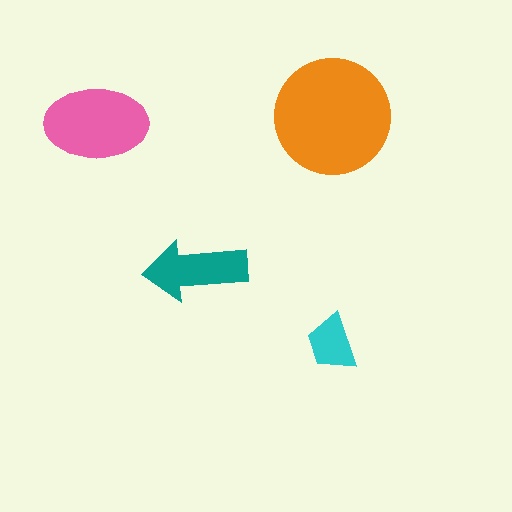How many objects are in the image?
There are 4 objects in the image.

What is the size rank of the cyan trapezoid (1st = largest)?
4th.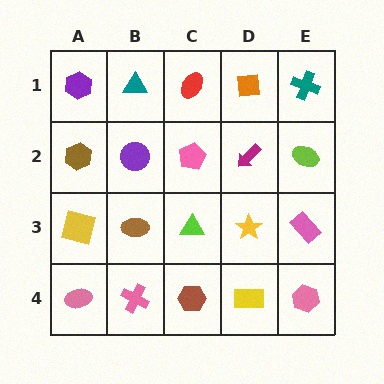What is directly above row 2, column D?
An orange square.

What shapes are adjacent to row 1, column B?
A purple circle (row 2, column B), a purple hexagon (row 1, column A), a red ellipse (row 1, column C).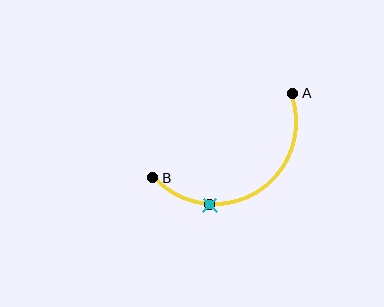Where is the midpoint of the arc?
The arc midpoint is the point on the curve farthest from the straight line joining A and B. It sits below that line.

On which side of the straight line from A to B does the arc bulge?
The arc bulges below the straight line connecting A and B.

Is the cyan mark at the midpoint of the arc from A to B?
No. The cyan mark lies on the arc but is closer to endpoint B. The arc midpoint would be at the point on the curve equidistant along the arc from both A and B.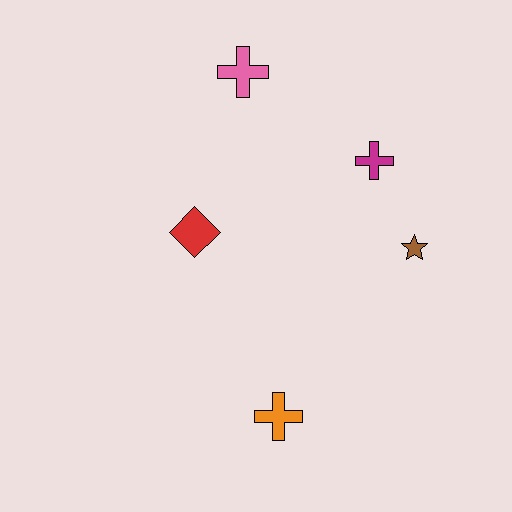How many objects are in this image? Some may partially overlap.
There are 5 objects.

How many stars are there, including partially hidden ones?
There is 1 star.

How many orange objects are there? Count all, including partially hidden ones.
There is 1 orange object.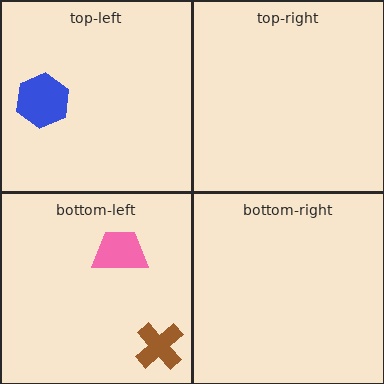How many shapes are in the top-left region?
1.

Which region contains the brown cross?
The bottom-left region.